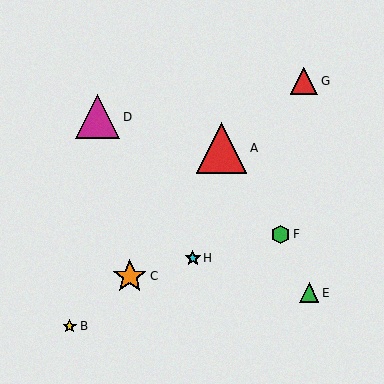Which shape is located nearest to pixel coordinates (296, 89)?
The red triangle (labeled G) at (304, 81) is nearest to that location.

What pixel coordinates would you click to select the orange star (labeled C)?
Click at (130, 276) to select the orange star C.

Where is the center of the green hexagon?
The center of the green hexagon is at (281, 234).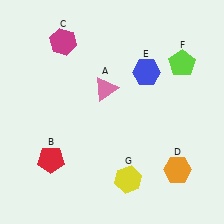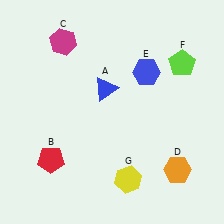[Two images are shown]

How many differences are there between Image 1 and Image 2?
There is 1 difference between the two images.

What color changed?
The triangle (A) changed from pink in Image 1 to blue in Image 2.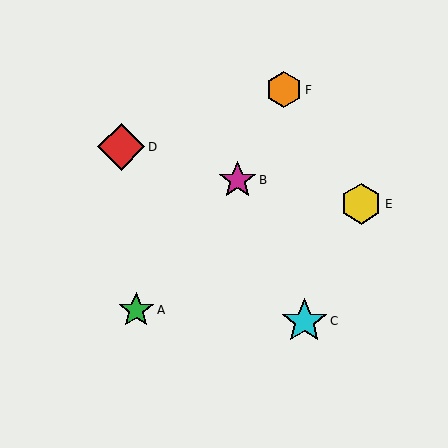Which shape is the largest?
The red diamond (labeled D) is the largest.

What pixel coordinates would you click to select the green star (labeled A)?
Click at (136, 310) to select the green star A.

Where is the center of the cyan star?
The center of the cyan star is at (304, 321).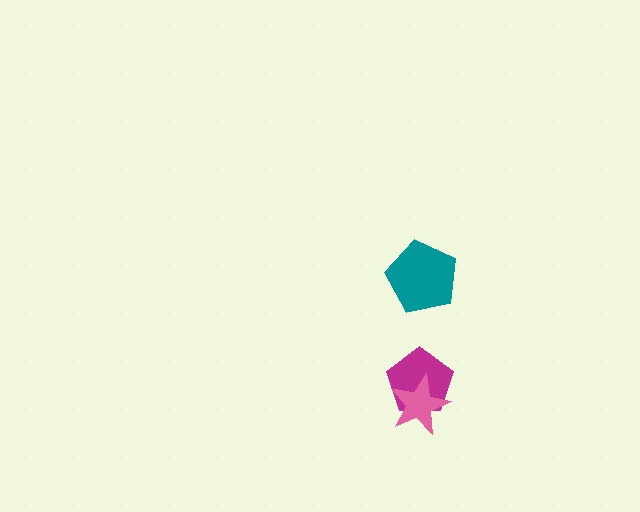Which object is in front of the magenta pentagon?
The pink star is in front of the magenta pentagon.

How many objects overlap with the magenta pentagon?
1 object overlaps with the magenta pentagon.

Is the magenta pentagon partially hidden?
Yes, it is partially covered by another shape.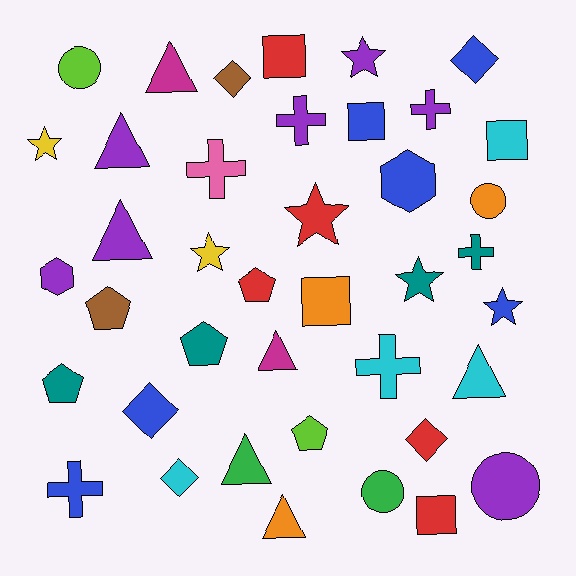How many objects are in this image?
There are 40 objects.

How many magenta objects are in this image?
There are 2 magenta objects.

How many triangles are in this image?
There are 7 triangles.